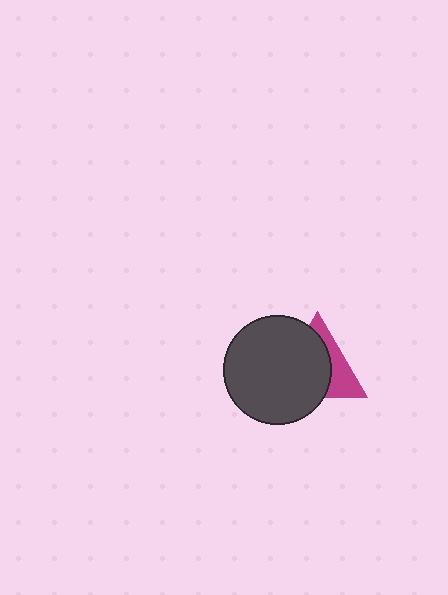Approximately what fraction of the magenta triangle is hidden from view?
Roughly 64% of the magenta triangle is hidden behind the dark gray circle.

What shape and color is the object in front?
The object in front is a dark gray circle.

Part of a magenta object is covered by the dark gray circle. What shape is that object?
It is a triangle.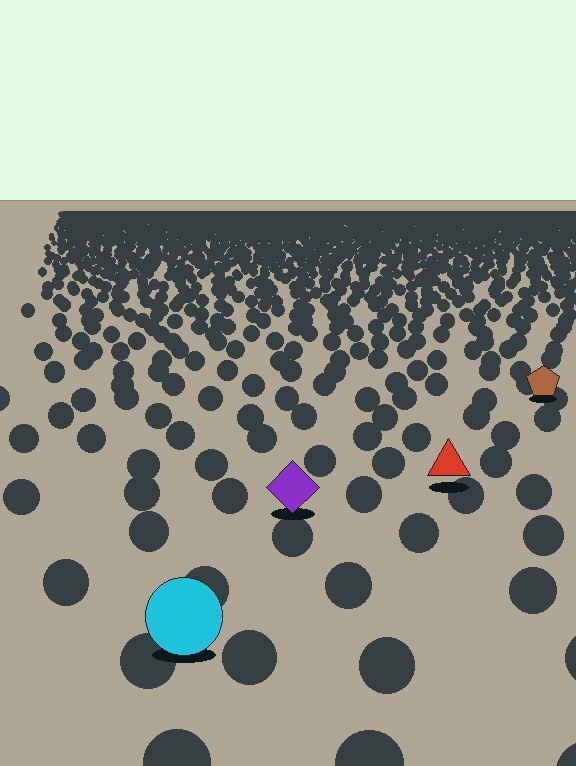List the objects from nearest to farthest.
From nearest to farthest: the cyan circle, the purple diamond, the red triangle, the brown pentagon.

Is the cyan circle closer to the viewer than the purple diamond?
Yes. The cyan circle is closer — you can tell from the texture gradient: the ground texture is coarser near it.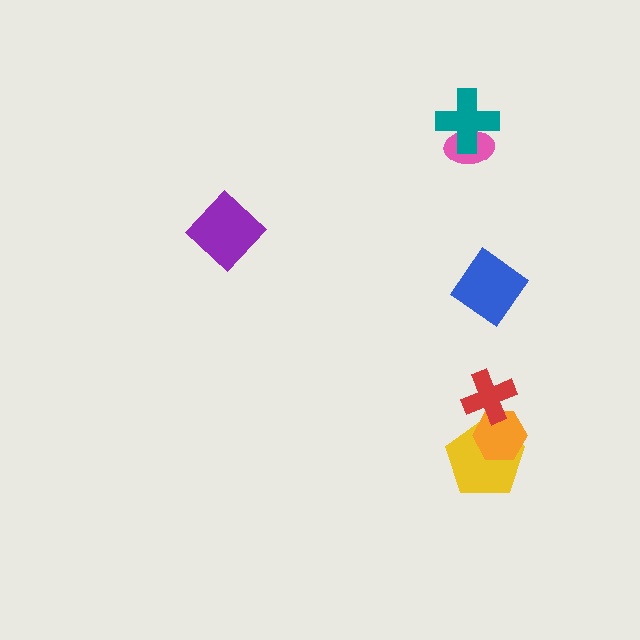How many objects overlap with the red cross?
1 object overlaps with the red cross.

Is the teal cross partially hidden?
No, no other shape covers it.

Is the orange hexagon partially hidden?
Yes, it is partially covered by another shape.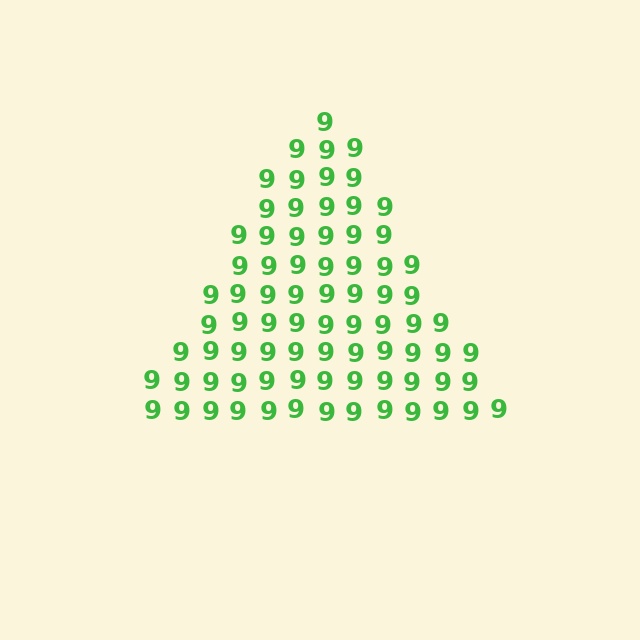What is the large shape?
The large shape is a triangle.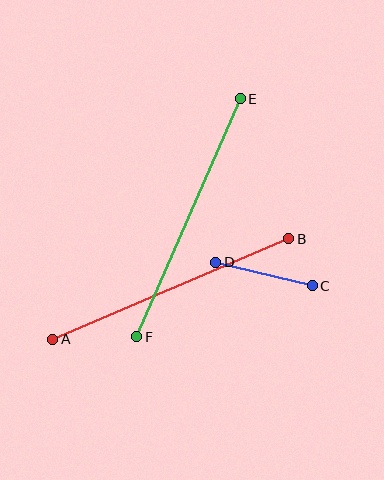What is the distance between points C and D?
The distance is approximately 99 pixels.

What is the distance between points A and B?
The distance is approximately 257 pixels.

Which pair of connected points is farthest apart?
Points E and F are farthest apart.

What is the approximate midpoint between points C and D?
The midpoint is at approximately (264, 274) pixels.